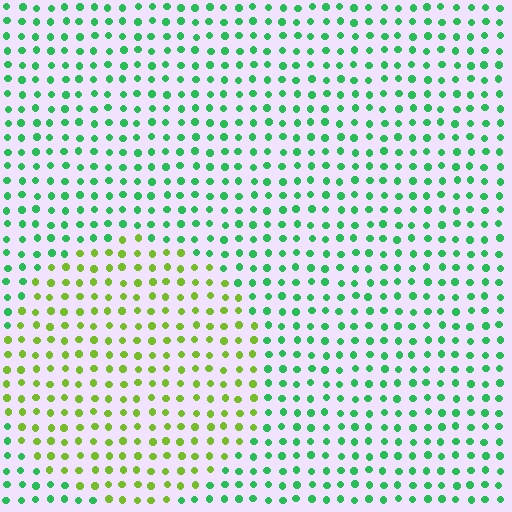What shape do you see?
I see a circle.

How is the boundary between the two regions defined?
The boundary is defined purely by a slight shift in hue (about 49 degrees). Spacing, size, and orientation are identical on both sides.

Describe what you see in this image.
The image is filled with small green elements in a uniform arrangement. A circle-shaped region is visible where the elements are tinted to a slightly different hue, forming a subtle color boundary.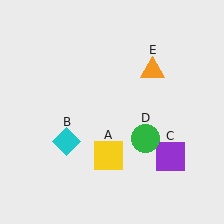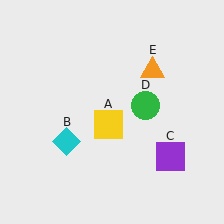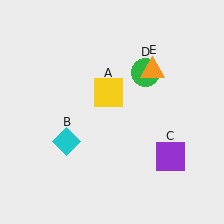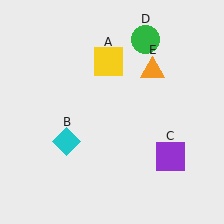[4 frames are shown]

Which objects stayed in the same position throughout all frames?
Cyan diamond (object B) and purple square (object C) and orange triangle (object E) remained stationary.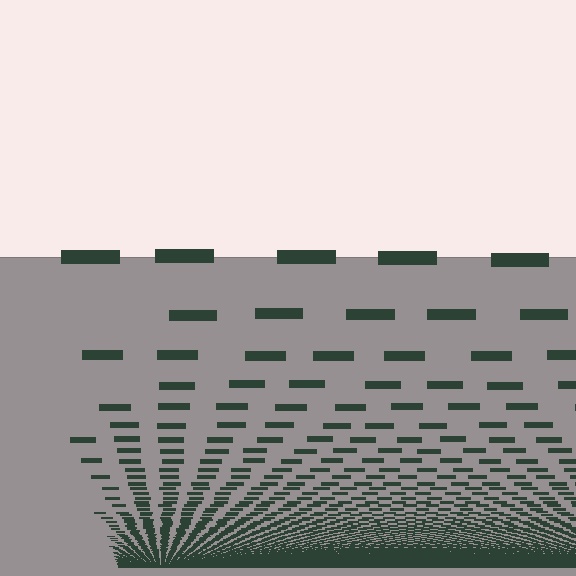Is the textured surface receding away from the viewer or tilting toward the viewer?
The surface appears to tilt toward the viewer. Texture elements get larger and sparser toward the top.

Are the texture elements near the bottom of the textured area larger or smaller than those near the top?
Smaller. The gradient is inverted — elements near the bottom are smaller and denser.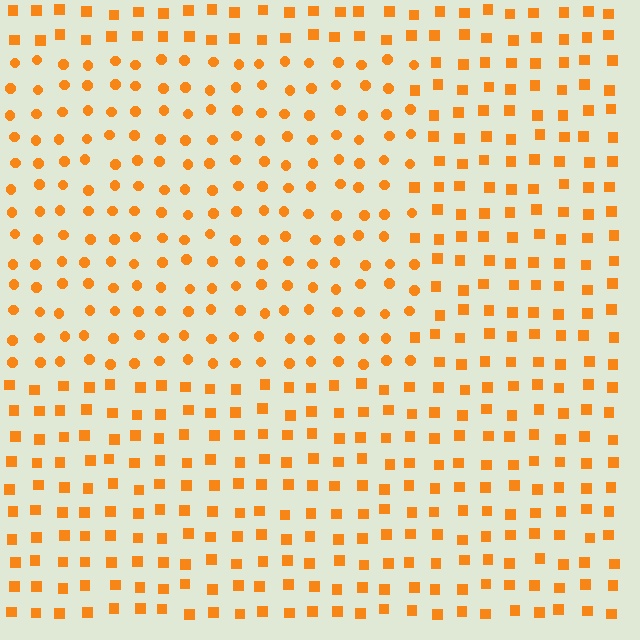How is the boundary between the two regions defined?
The boundary is defined by a change in element shape: circles inside vs. squares outside. All elements share the same color and spacing.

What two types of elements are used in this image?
The image uses circles inside the rectangle region and squares outside it.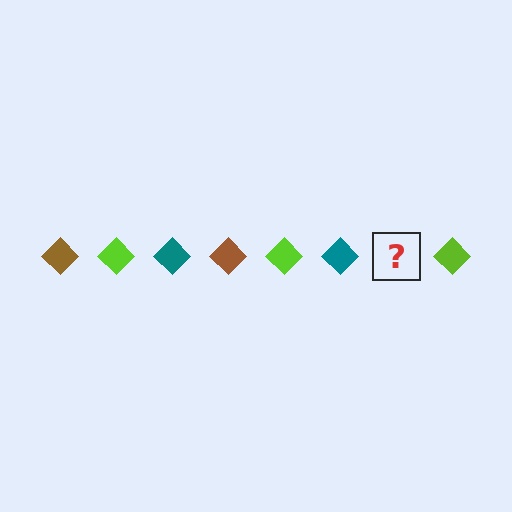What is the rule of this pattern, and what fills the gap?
The rule is that the pattern cycles through brown, lime, teal diamonds. The gap should be filled with a brown diamond.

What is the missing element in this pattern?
The missing element is a brown diamond.